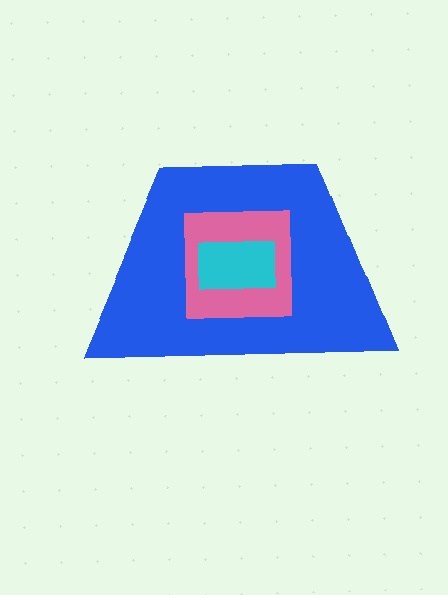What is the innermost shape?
The cyan rectangle.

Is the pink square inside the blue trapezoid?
Yes.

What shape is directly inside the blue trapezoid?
The pink square.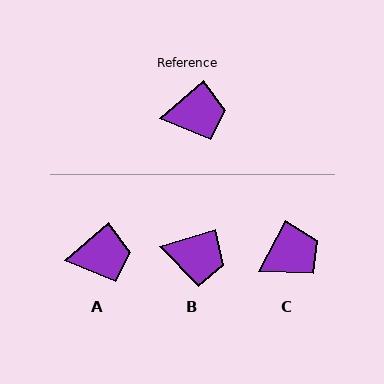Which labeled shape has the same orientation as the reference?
A.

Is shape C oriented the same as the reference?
No, it is off by about 21 degrees.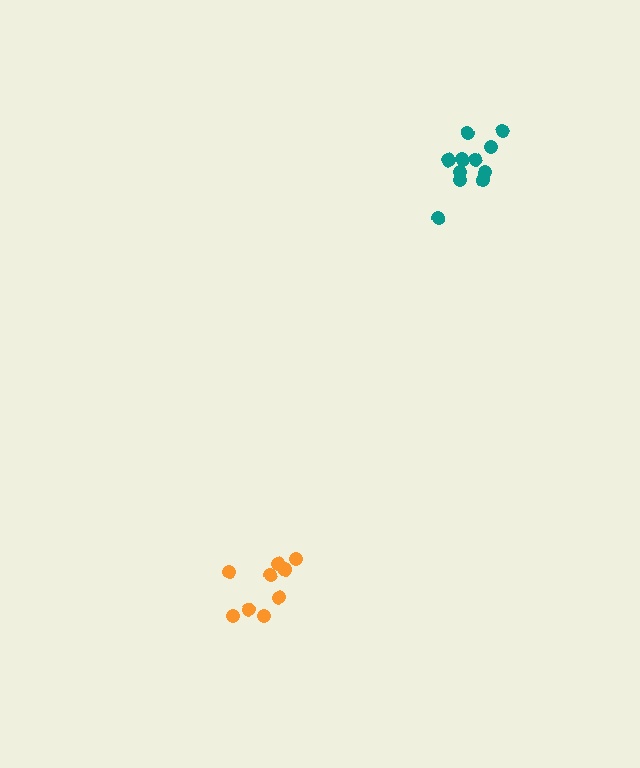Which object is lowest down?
The orange cluster is bottommost.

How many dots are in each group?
Group 1: 9 dots, Group 2: 11 dots (20 total).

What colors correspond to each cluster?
The clusters are colored: orange, teal.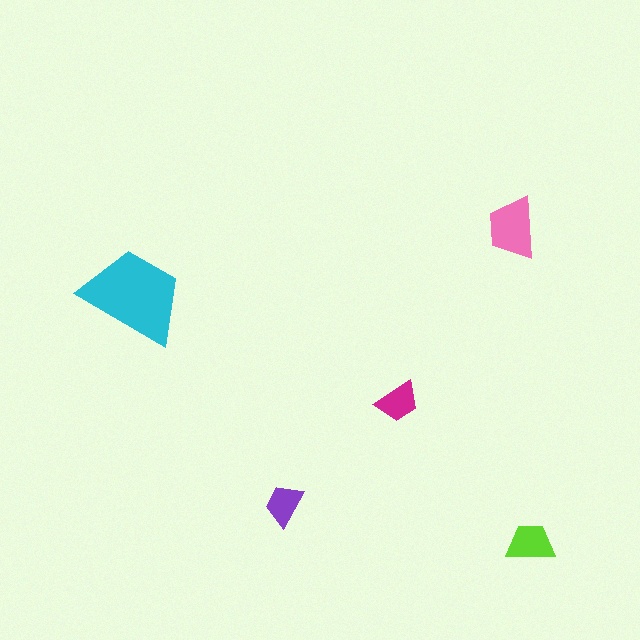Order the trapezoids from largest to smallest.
the cyan one, the pink one, the lime one, the magenta one, the purple one.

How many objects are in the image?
There are 5 objects in the image.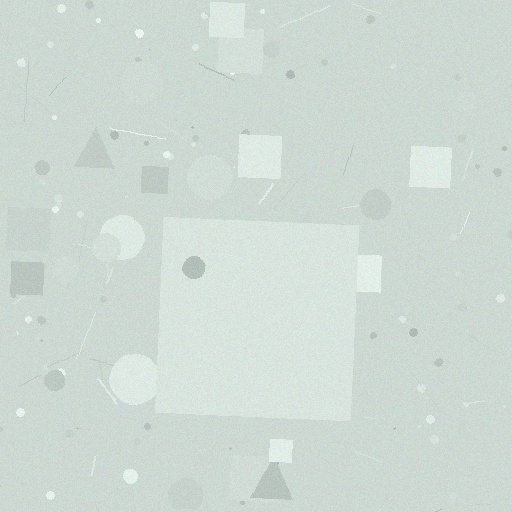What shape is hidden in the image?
A square is hidden in the image.